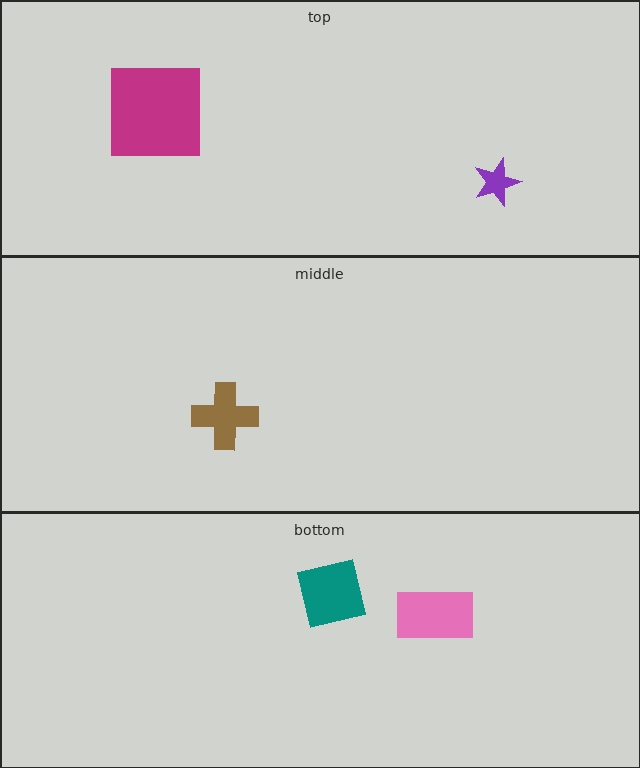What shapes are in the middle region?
The brown cross.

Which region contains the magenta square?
The top region.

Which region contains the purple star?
The top region.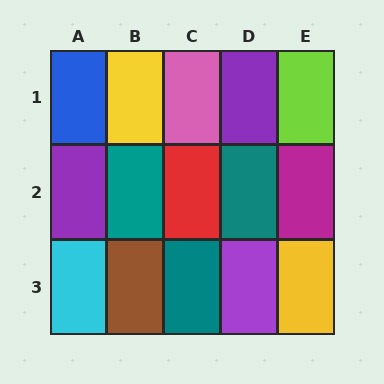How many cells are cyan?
1 cell is cyan.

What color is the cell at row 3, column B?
Brown.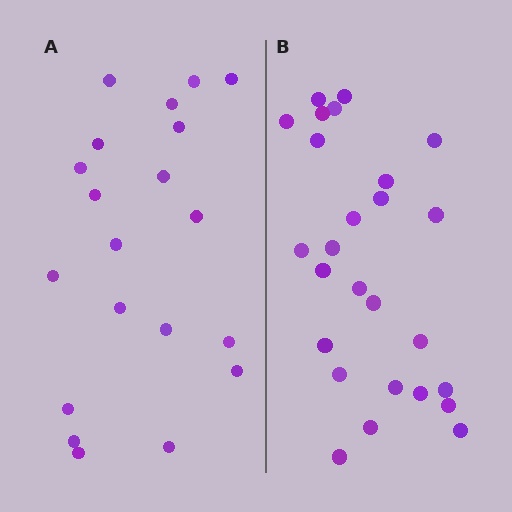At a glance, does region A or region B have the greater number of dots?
Region B (the right region) has more dots.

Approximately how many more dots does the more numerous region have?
Region B has about 6 more dots than region A.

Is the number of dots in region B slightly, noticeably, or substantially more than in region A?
Region B has noticeably more, but not dramatically so. The ratio is roughly 1.3 to 1.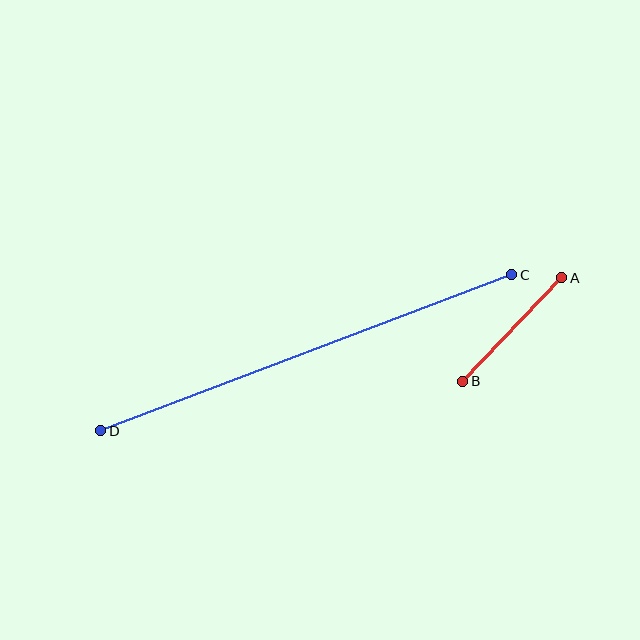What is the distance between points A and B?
The distance is approximately 143 pixels.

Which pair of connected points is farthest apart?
Points C and D are farthest apart.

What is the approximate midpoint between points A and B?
The midpoint is at approximately (512, 330) pixels.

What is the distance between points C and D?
The distance is approximately 439 pixels.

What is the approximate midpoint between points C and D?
The midpoint is at approximately (306, 353) pixels.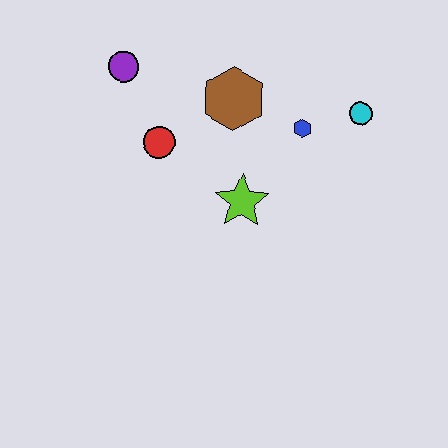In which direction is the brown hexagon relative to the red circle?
The brown hexagon is to the right of the red circle.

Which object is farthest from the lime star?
The purple circle is farthest from the lime star.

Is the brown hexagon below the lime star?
No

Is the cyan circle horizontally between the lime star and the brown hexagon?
No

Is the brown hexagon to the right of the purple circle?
Yes